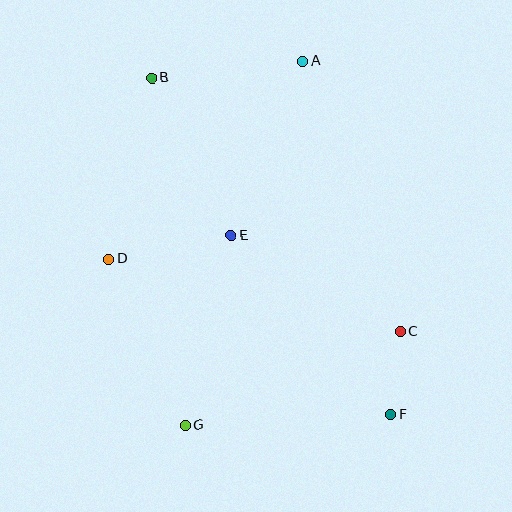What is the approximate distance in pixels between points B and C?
The distance between B and C is approximately 356 pixels.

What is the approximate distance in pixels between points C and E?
The distance between C and E is approximately 195 pixels.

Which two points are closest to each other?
Points C and F are closest to each other.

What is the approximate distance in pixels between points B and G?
The distance between B and G is approximately 349 pixels.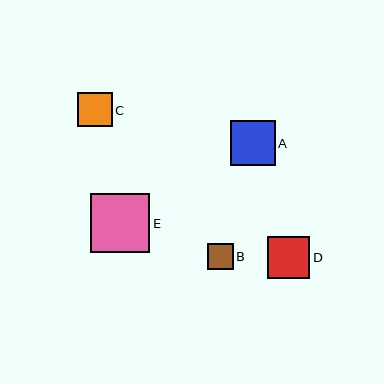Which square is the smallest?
Square B is the smallest with a size of approximately 26 pixels.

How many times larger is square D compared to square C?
Square D is approximately 1.2 times the size of square C.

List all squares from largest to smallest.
From largest to smallest: E, A, D, C, B.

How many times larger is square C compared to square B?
Square C is approximately 1.3 times the size of square B.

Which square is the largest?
Square E is the largest with a size of approximately 59 pixels.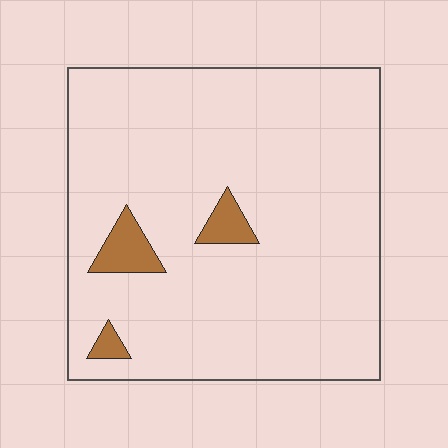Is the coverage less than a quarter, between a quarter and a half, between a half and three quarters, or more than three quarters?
Less than a quarter.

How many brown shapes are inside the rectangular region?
3.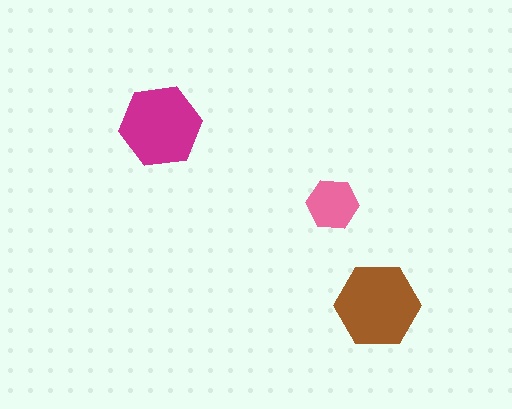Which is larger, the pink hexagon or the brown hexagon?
The brown one.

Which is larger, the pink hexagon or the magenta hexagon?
The magenta one.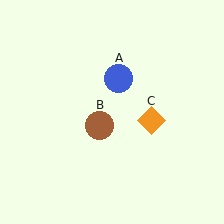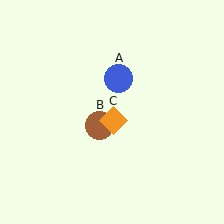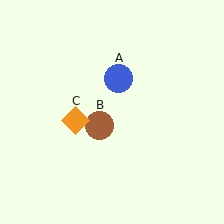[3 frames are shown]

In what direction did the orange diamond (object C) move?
The orange diamond (object C) moved left.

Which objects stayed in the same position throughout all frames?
Blue circle (object A) and brown circle (object B) remained stationary.